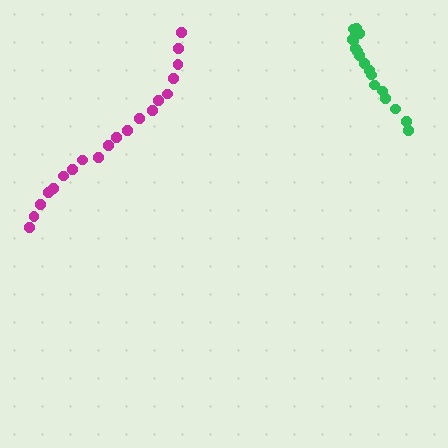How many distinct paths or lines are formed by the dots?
There are 2 distinct paths.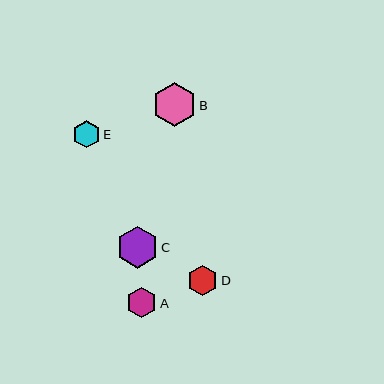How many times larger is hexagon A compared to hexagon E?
Hexagon A is approximately 1.1 times the size of hexagon E.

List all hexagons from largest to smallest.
From largest to smallest: B, C, A, D, E.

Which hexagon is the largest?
Hexagon B is the largest with a size of approximately 43 pixels.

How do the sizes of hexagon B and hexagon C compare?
Hexagon B and hexagon C are approximately the same size.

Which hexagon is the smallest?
Hexagon E is the smallest with a size of approximately 28 pixels.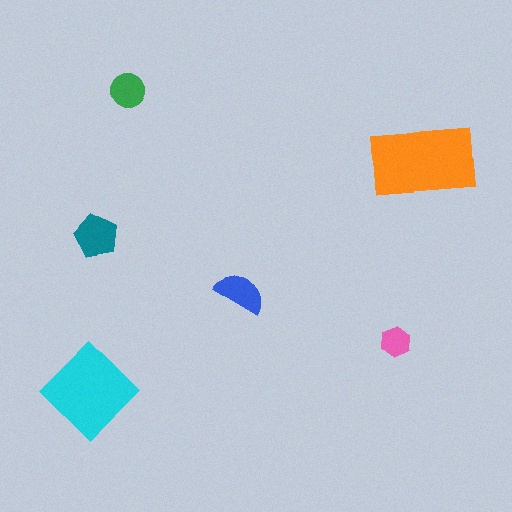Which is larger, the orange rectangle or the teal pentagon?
The orange rectangle.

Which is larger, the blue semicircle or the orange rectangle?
The orange rectangle.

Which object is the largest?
The orange rectangle.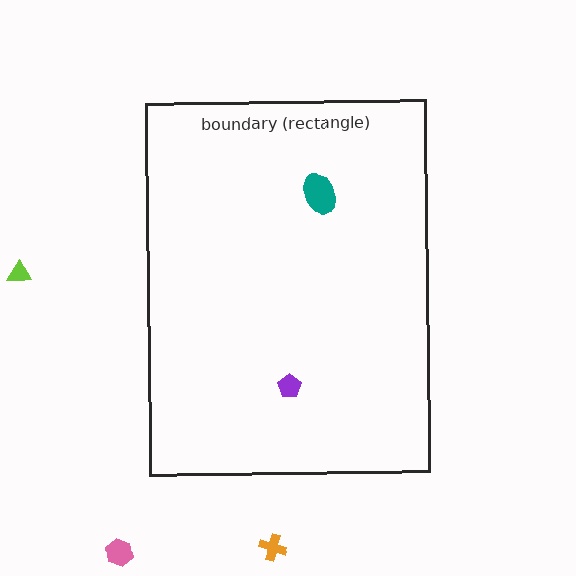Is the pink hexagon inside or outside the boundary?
Outside.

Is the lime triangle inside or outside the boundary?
Outside.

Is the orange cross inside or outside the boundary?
Outside.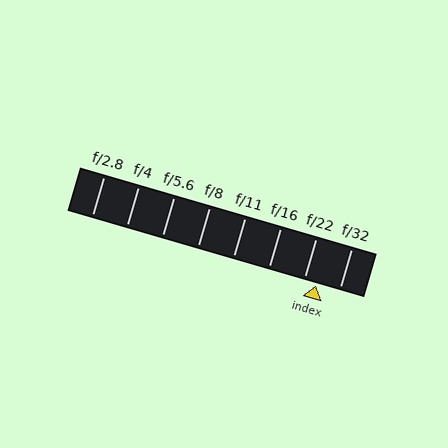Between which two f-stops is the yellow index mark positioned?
The index mark is between f/22 and f/32.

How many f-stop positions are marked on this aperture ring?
There are 8 f-stop positions marked.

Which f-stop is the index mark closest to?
The index mark is closest to f/22.